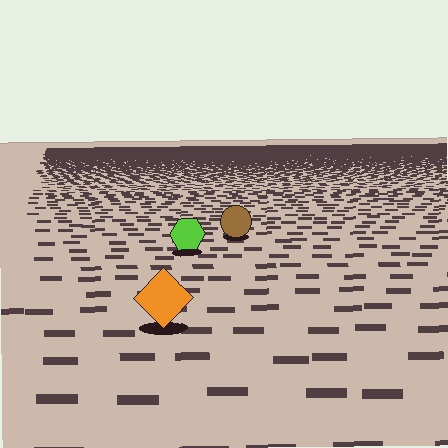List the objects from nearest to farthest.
From nearest to farthest: the orange diamond, the lime hexagon, the brown circle.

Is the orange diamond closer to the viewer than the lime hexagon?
Yes. The orange diamond is closer — you can tell from the texture gradient: the ground texture is coarser near it.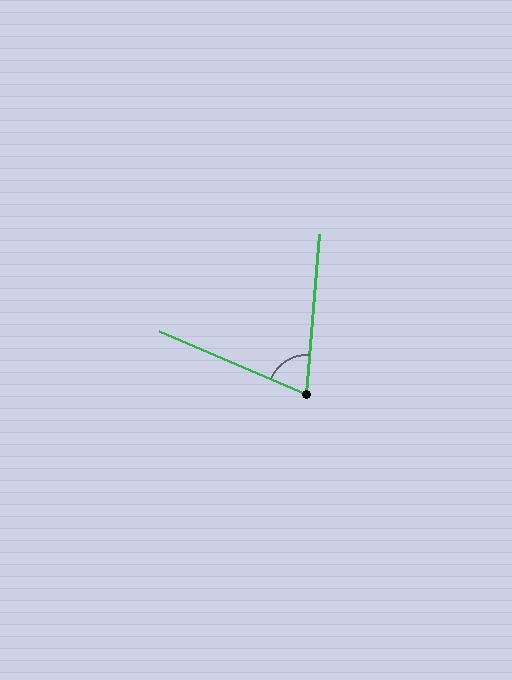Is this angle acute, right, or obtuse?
It is acute.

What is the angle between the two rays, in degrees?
Approximately 72 degrees.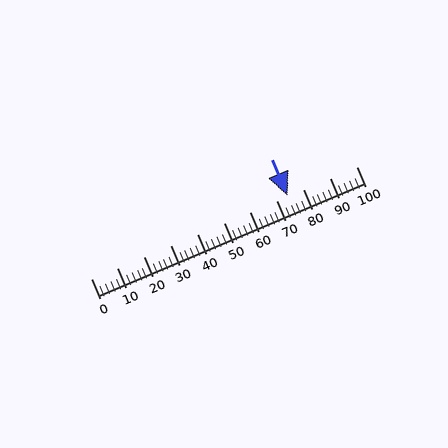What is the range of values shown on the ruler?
The ruler shows values from 0 to 100.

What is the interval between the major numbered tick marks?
The major tick marks are spaced 10 units apart.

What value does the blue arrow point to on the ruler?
The blue arrow points to approximately 74.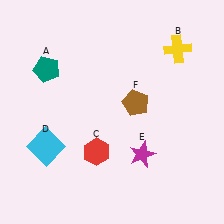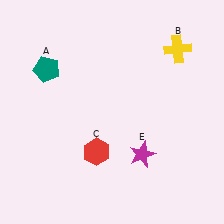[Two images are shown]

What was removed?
The brown pentagon (F), the cyan square (D) were removed in Image 2.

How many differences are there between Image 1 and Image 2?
There are 2 differences between the two images.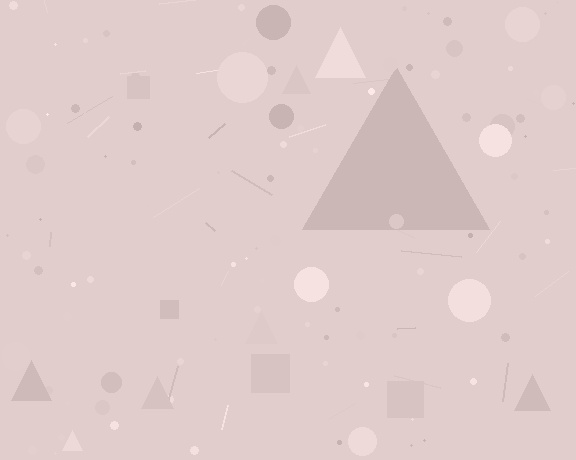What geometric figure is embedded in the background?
A triangle is embedded in the background.